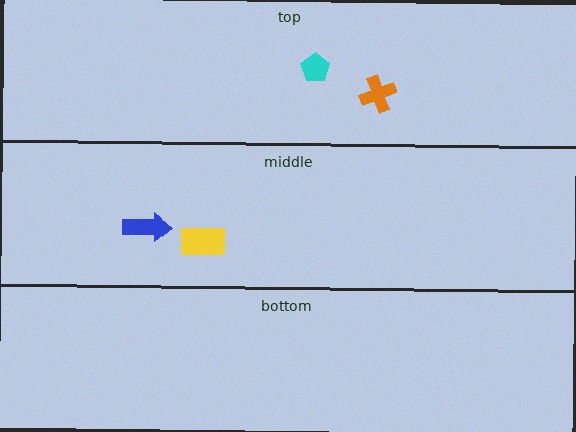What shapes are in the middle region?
The blue arrow, the yellow rectangle.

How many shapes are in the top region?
2.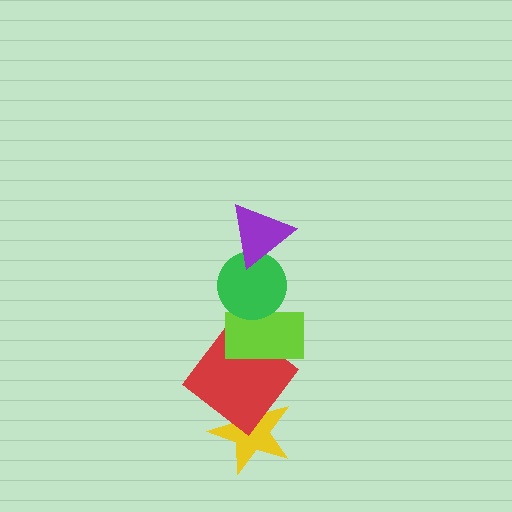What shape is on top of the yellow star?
The red diamond is on top of the yellow star.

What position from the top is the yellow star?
The yellow star is 5th from the top.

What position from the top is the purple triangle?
The purple triangle is 1st from the top.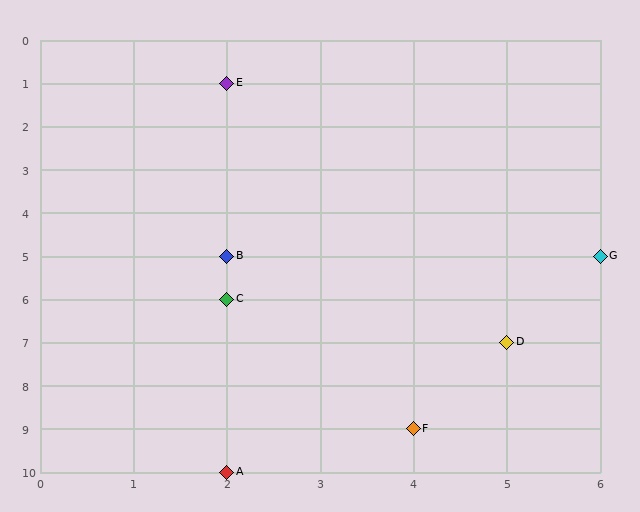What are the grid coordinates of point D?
Point D is at grid coordinates (5, 7).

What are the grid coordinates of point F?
Point F is at grid coordinates (4, 9).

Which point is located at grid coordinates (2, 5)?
Point B is at (2, 5).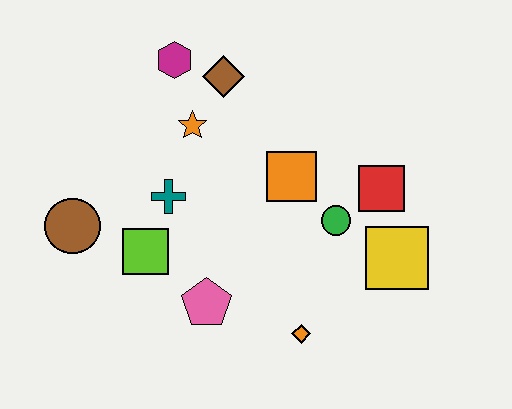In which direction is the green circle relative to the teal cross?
The green circle is to the right of the teal cross.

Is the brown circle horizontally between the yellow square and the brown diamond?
No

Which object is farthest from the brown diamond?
The orange diamond is farthest from the brown diamond.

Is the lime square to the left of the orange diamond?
Yes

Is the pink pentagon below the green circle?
Yes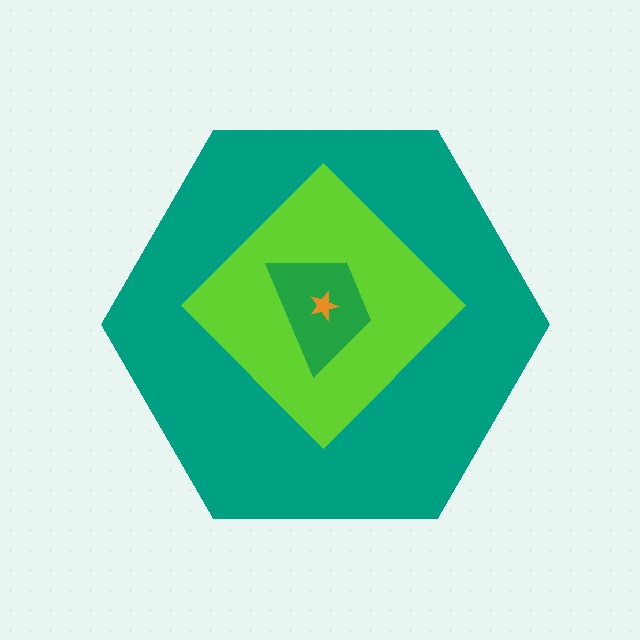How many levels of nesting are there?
4.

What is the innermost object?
The orange star.